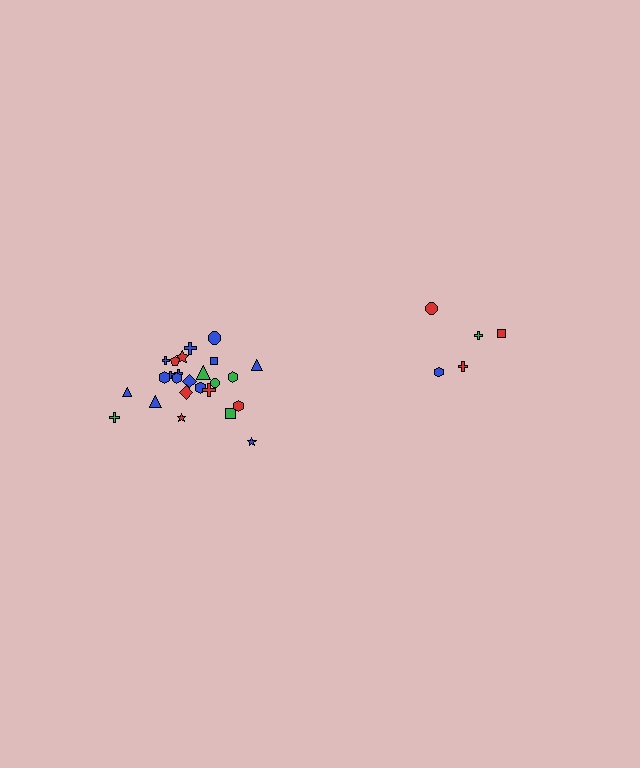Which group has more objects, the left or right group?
The left group.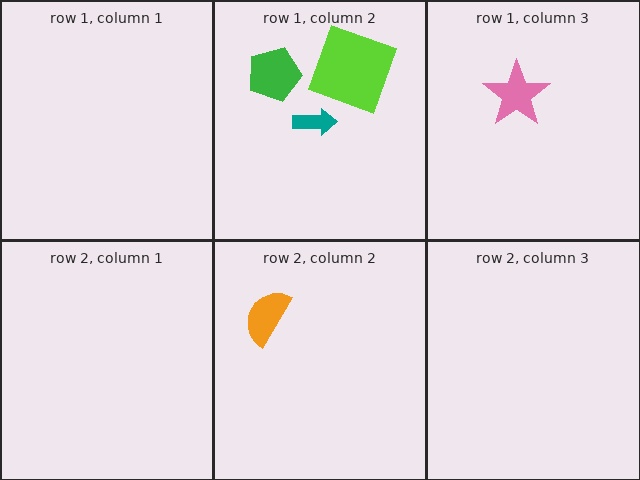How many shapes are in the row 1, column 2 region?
3.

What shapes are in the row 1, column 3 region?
The pink star.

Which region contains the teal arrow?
The row 1, column 2 region.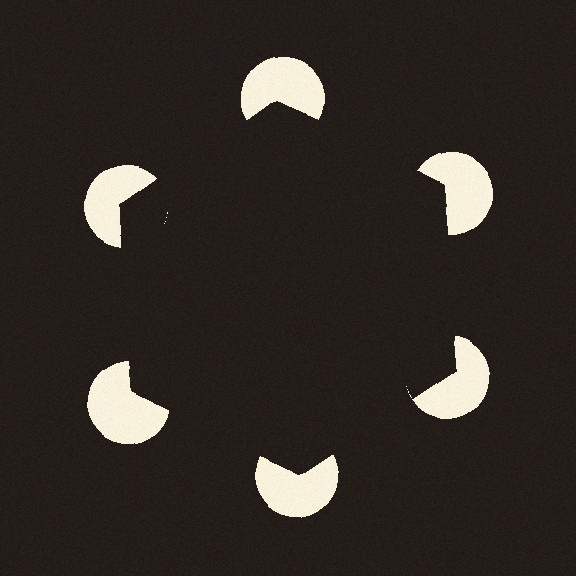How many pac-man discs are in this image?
There are 6 — one at each vertex of the illusory hexagon.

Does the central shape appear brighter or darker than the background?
It typically appears slightly darker than the background, even though no actual brightness change is drawn.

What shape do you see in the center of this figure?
An illusory hexagon — its edges are inferred from the aligned wedge cuts in the pac-man discs, not physically drawn.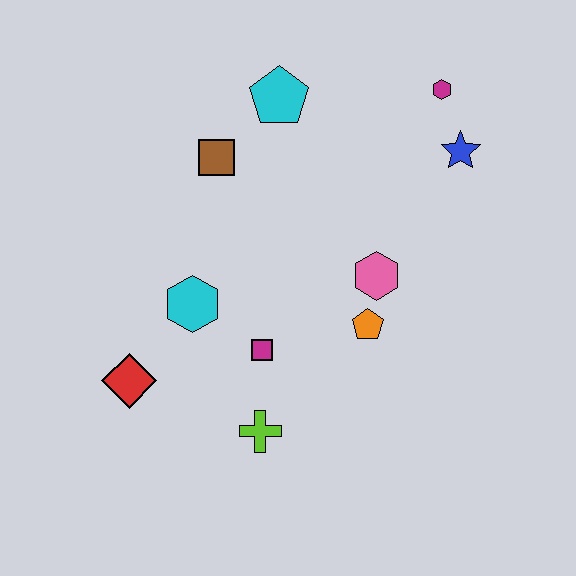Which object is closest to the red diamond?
The cyan hexagon is closest to the red diamond.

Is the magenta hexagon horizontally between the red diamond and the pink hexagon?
No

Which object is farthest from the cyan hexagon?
The magenta hexagon is farthest from the cyan hexagon.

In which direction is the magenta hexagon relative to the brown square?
The magenta hexagon is to the right of the brown square.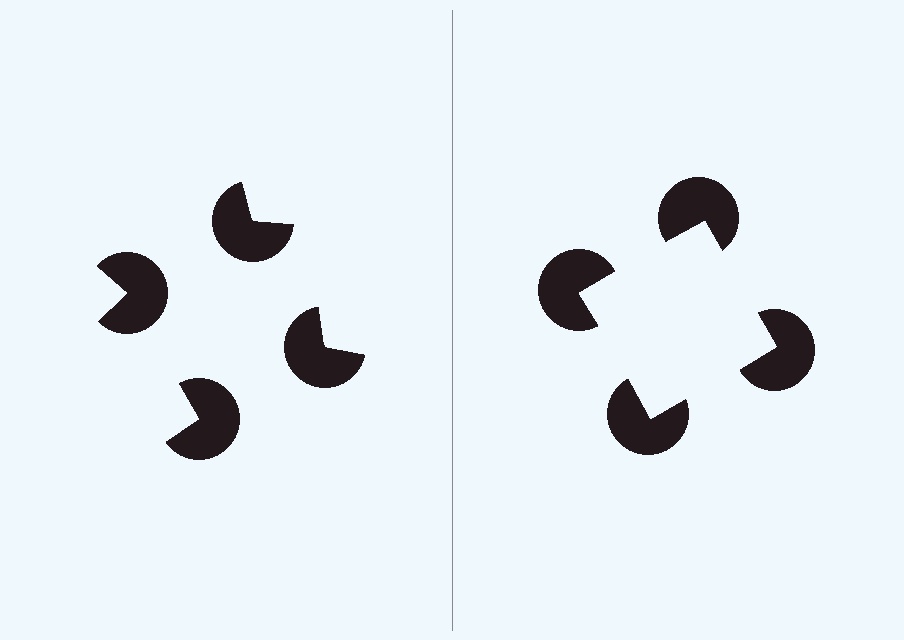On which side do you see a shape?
An illusory square appears on the right side. On the left side the wedge cuts are rotated, so no coherent shape forms.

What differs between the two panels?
The pac-man discs are positioned identically on both sides; only the wedge orientations differ. On the right they align to a square; on the left they are misaligned.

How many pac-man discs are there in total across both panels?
8 — 4 on each side.